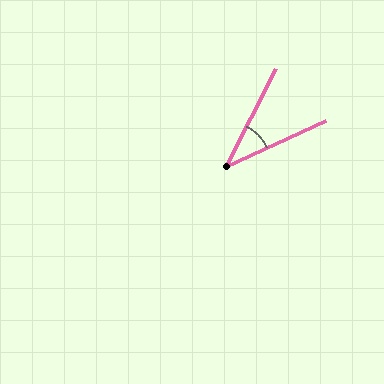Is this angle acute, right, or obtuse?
It is acute.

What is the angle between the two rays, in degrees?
Approximately 39 degrees.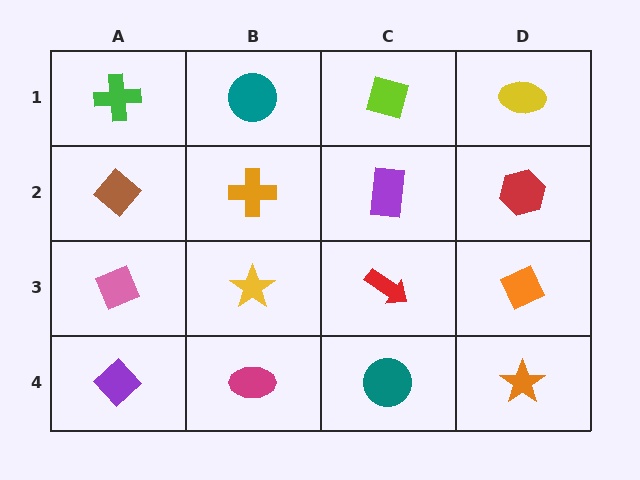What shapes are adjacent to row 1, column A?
A brown diamond (row 2, column A), a teal circle (row 1, column B).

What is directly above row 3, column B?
An orange cross.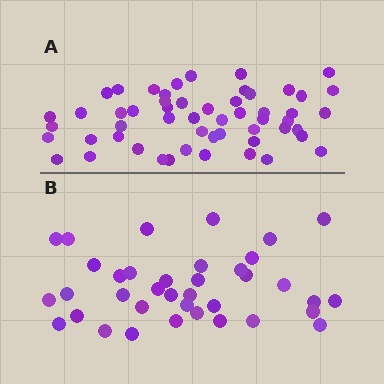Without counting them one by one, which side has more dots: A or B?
Region A (the top region) has more dots.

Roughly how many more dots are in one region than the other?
Region A has approximately 15 more dots than region B.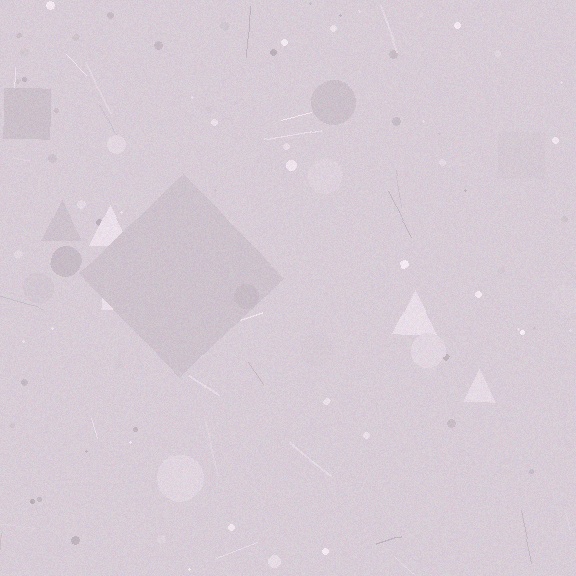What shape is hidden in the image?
A diamond is hidden in the image.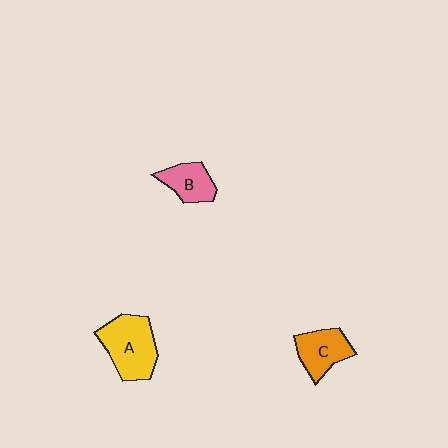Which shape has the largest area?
Shape A (yellow).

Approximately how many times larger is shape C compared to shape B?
Approximately 1.2 times.